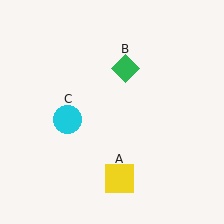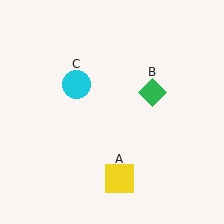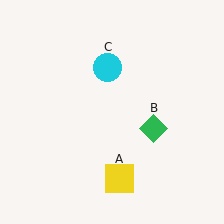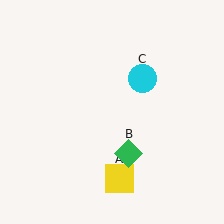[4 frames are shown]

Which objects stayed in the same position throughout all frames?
Yellow square (object A) remained stationary.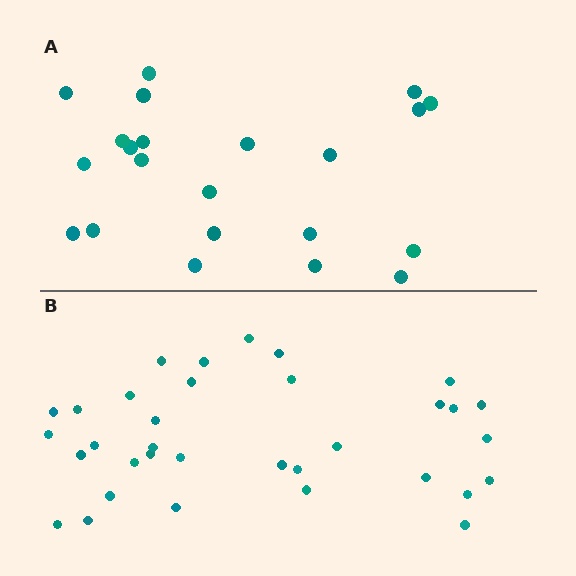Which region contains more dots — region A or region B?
Region B (the bottom region) has more dots.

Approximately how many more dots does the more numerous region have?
Region B has roughly 12 or so more dots than region A.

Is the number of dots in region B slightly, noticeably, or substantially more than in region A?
Region B has substantially more. The ratio is roughly 1.5 to 1.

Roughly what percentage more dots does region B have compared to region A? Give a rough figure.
About 55% more.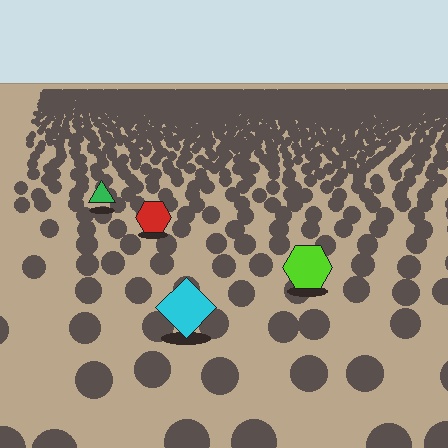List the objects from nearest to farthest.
From nearest to farthest: the cyan diamond, the lime hexagon, the red hexagon, the green triangle.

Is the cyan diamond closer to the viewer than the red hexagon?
Yes. The cyan diamond is closer — you can tell from the texture gradient: the ground texture is coarser near it.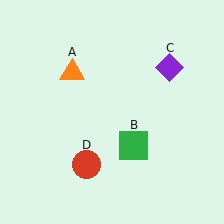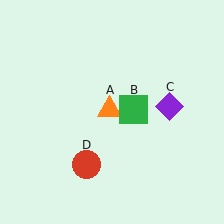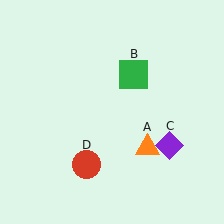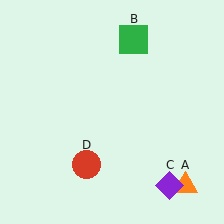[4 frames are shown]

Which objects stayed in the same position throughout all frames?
Red circle (object D) remained stationary.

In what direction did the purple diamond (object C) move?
The purple diamond (object C) moved down.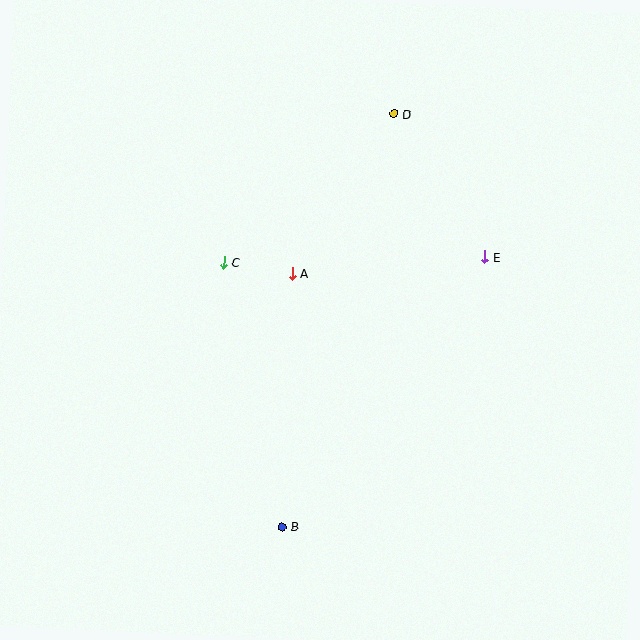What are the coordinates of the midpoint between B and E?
The midpoint between B and E is at (383, 392).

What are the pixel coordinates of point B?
Point B is at (282, 527).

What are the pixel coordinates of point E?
Point E is at (485, 257).